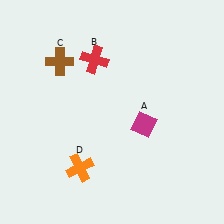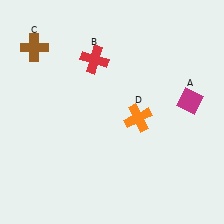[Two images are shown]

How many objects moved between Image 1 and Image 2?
3 objects moved between the two images.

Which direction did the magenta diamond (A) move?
The magenta diamond (A) moved right.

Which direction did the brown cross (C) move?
The brown cross (C) moved left.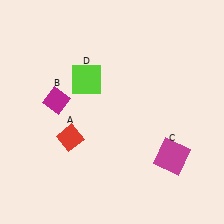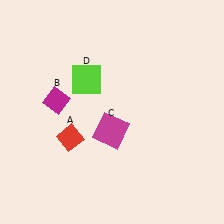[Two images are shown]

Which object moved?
The magenta square (C) moved left.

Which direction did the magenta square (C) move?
The magenta square (C) moved left.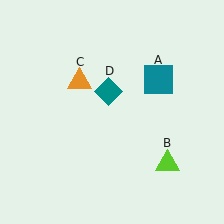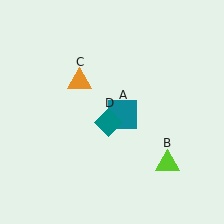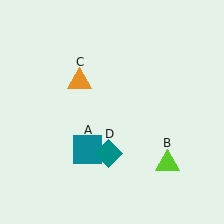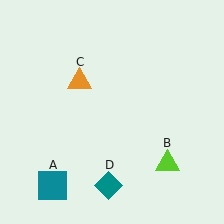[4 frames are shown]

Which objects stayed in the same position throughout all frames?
Lime triangle (object B) and orange triangle (object C) remained stationary.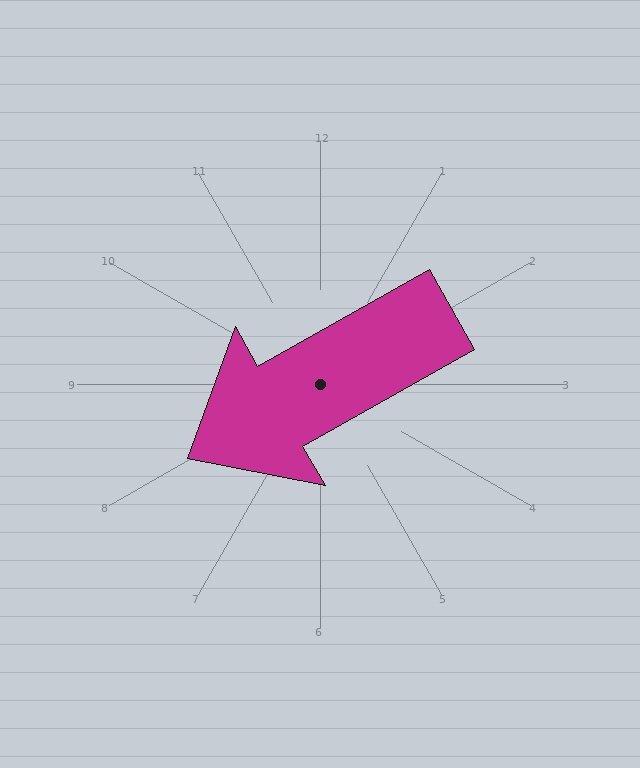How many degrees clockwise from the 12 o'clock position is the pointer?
Approximately 241 degrees.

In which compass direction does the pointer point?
Southwest.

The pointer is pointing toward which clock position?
Roughly 8 o'clock.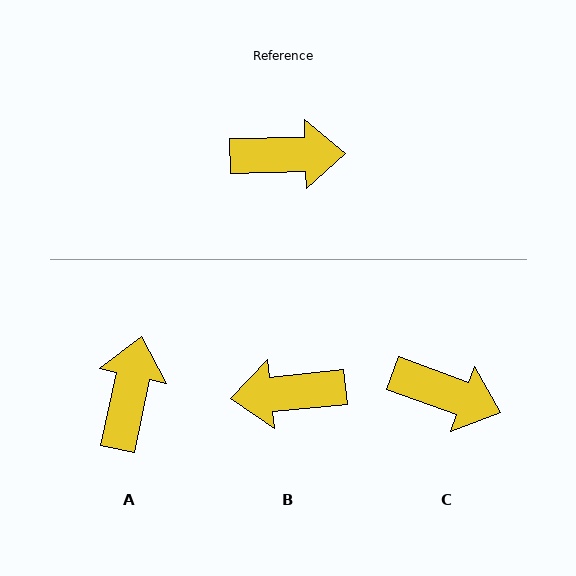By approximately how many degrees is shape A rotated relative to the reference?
Approximately 77 degrees counter-clockwise.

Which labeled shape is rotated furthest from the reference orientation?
B, about 175 degrees away.